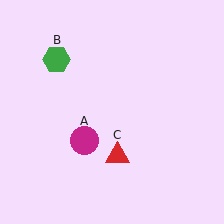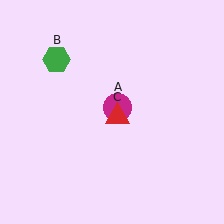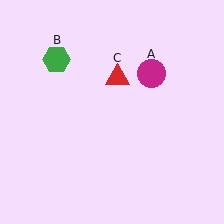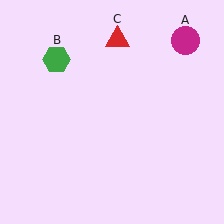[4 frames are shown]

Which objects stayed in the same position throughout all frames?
Green hexagon (object B) remained stationary.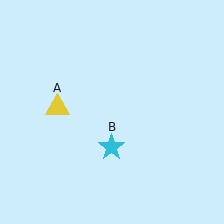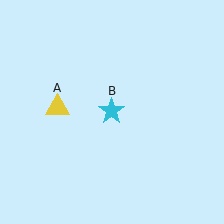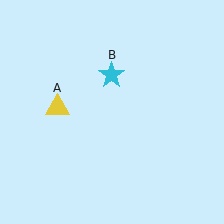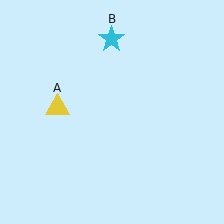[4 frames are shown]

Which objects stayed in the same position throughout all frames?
Yellow triangle (object A) remained stationary.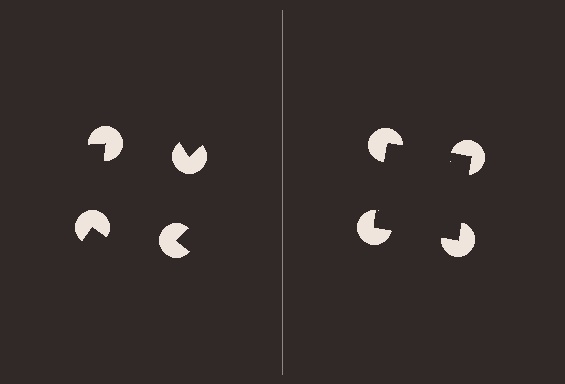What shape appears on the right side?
An illusory square.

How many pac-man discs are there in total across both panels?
8 — 4 on each side.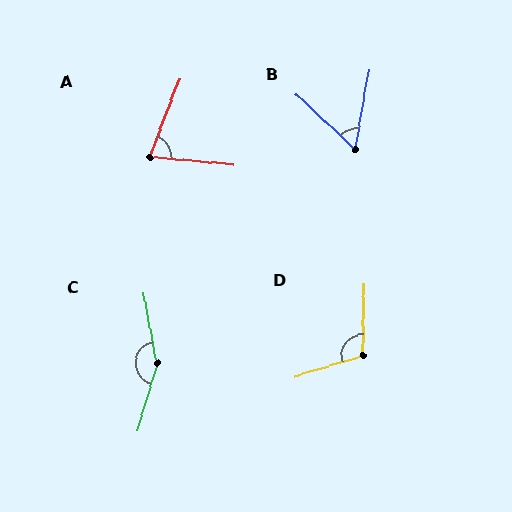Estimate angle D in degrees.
Approximately 108 degrees.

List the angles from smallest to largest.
B (57°), A (74°), D (108°), C (152°).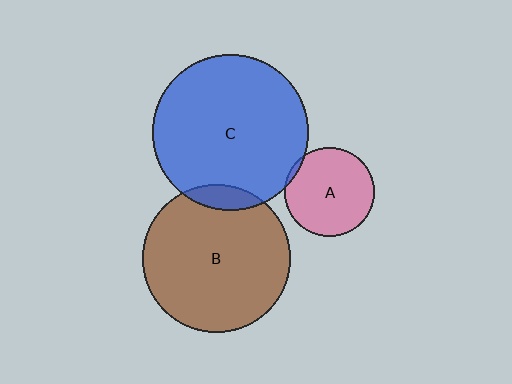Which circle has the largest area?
Circle C (blue).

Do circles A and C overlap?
Yes.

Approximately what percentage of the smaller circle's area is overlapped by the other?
Approximately 5%.